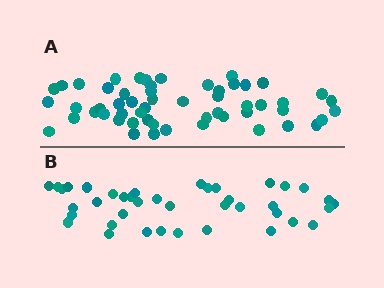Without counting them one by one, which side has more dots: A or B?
Region A (the top region) has more dots.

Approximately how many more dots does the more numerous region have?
Region A has approximately 15 more dots than region B.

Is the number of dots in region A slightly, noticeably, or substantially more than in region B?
Region A has noticeably more, but not dramatically so. The ratio is roughly 1.4 to 1.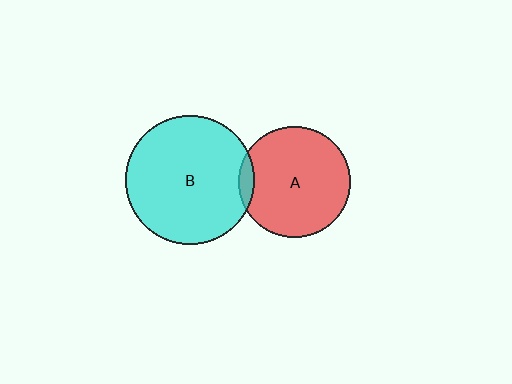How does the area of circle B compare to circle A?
Approximately 1.3 times.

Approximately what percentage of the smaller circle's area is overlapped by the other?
Approximately 5%.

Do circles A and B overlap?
Yes.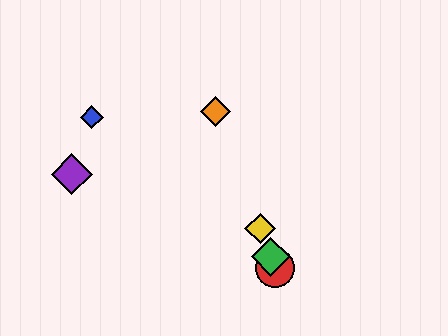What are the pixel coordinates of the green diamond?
The green diamond is at (271, 257).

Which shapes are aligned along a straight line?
The red circle, the green diamond, the yellow diamond, the orange diamond are aligned along a straight line.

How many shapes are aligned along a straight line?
4 shapes (the red circle, the green diamond, the yellow diamond, the orange diamond) are aligned along a straight line.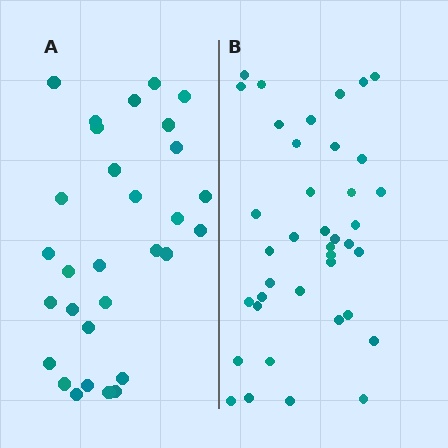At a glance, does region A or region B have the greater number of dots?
Region B (the right region) has more dots.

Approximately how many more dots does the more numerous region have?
Region B has roughly 8 or so more dots than region A.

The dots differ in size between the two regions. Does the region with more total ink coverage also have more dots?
No. Region A has more total ink coverage because its dots are larger, but region B actually contains more individual dots. Total area can be misleading — the number of items is what matters here.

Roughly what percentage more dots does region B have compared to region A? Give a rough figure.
About 30% more.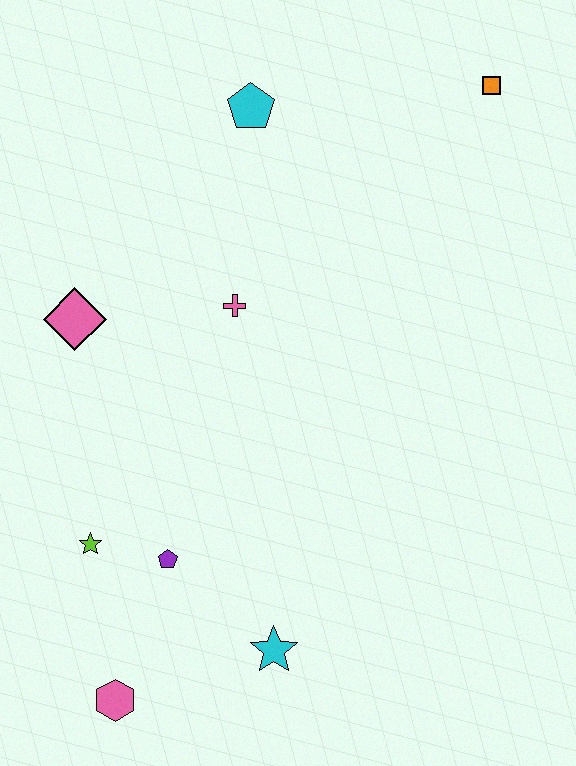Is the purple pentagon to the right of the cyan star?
No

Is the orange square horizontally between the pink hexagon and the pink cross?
No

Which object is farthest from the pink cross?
The pink hexagon is farthest from the pink cross.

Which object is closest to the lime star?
The purple pentagon is closest to the lime star.